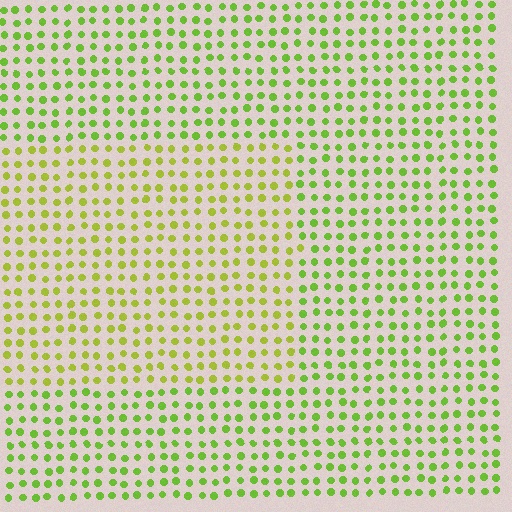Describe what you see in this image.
The image is filled with small lime elements in a uniform arrangement. A rectangle-shaped region is visible where the elements are tinted to a slightly different hue, forming a subtle color boundary.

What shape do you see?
I see a rectangle.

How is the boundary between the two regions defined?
The boundary is defined purely by a slight shift in hue (about 24 degrees). Spacing, size, and orientation are identical on both sides.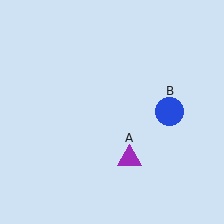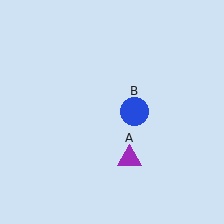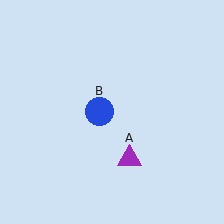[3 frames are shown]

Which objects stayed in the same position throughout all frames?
Purple triangle (object A) remained stationary.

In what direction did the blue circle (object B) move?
The blue circle (object B) moved left.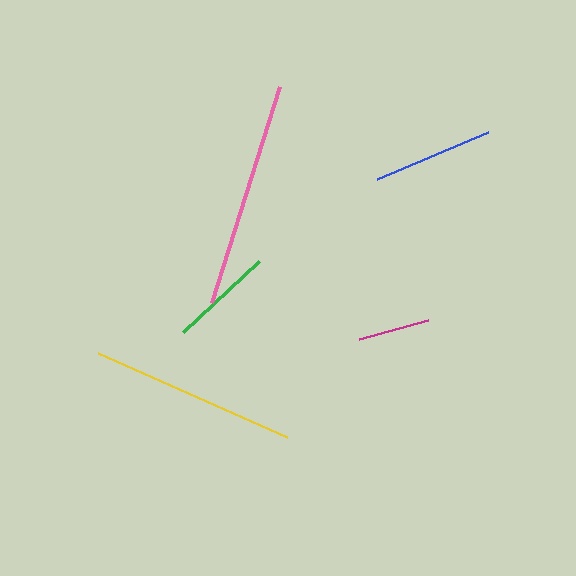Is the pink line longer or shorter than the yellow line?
The pink line is longer than the yellow line.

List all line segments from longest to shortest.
From longest to shortest: pink, yellow, blue, green, magenta.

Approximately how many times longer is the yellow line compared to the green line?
The yellow line is approximately 2.0 times the length of the green line.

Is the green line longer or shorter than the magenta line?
The green line is longer than the magenta line.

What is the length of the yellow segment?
The yellow segment is approximately 206 pixels long.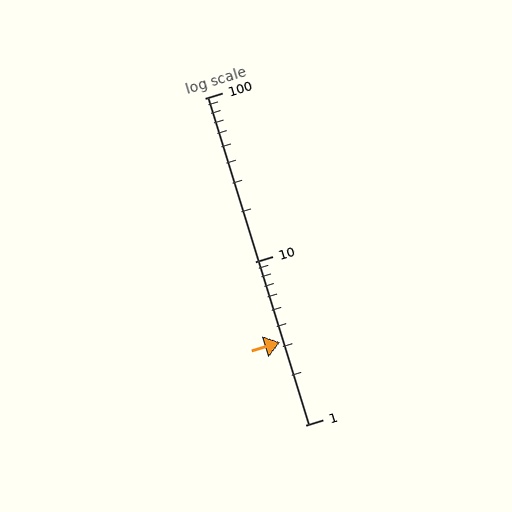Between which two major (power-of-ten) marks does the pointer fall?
The pointer is between 1 and 10.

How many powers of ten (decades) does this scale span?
The scale spans 2 decades, from 1 to 100.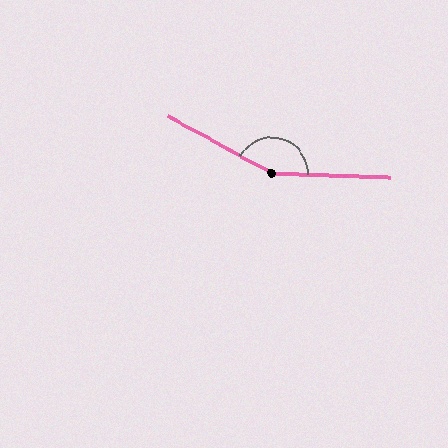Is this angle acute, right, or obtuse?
It is obtuse.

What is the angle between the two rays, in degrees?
Approximately 153 degrees.